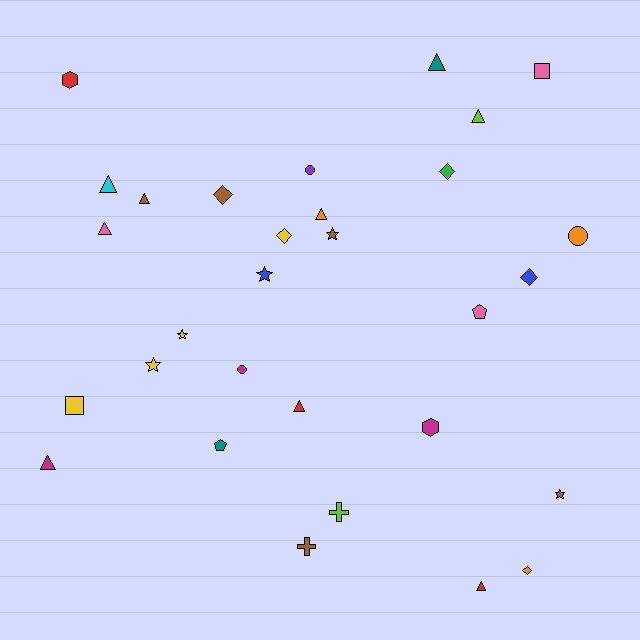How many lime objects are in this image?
There are 2 lime objects.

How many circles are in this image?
There are 3 circles.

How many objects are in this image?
There are 30 objects.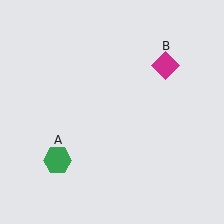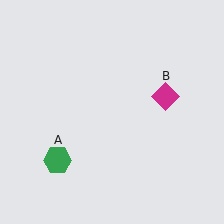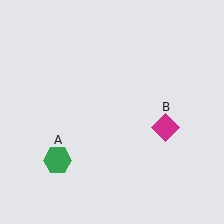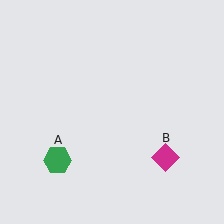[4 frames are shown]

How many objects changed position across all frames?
1 object changed position: magenta diamond (object B).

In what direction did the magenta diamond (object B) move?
The magenta diamond (object B) moved down.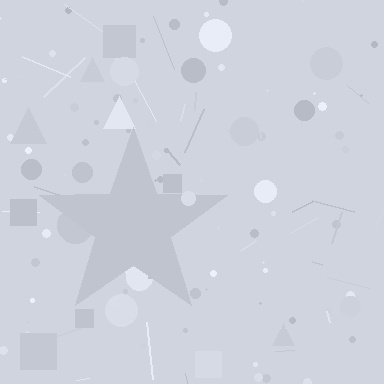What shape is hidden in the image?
A star is hidden in the image.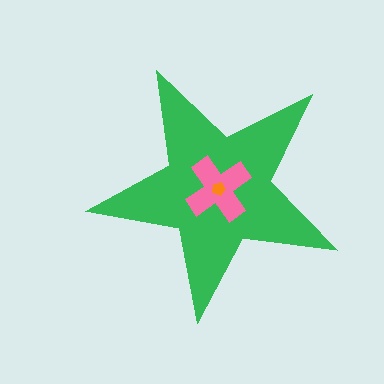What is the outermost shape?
The green star.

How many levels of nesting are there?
3.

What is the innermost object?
The orange pentagon.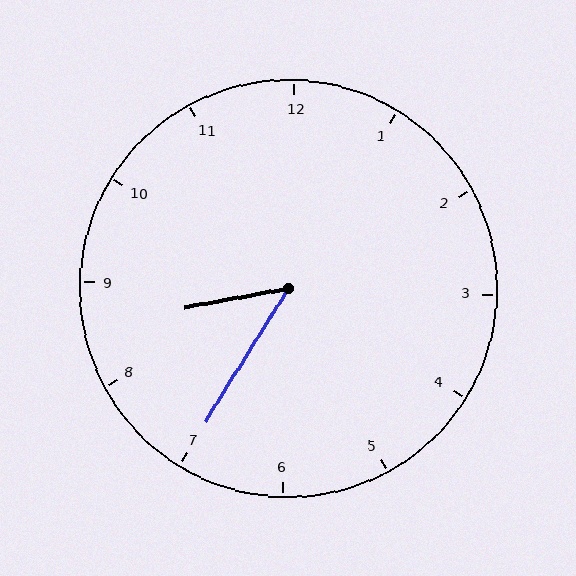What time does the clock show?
8:35.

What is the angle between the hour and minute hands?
Approximately 48 degrees.